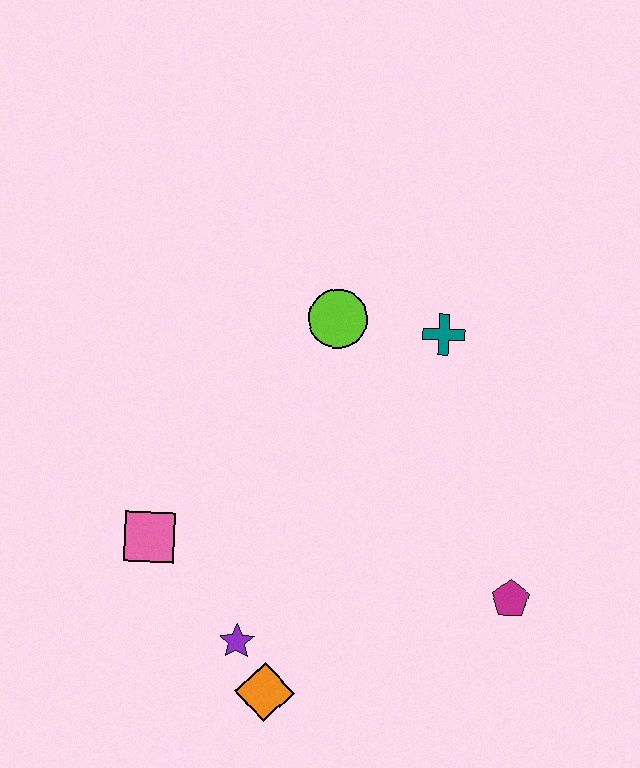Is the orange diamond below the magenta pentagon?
Yes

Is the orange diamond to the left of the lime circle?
Yes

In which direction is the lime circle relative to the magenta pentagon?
The lime circle is above the magenta pentagon.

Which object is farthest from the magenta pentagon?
The pink square is farthest from the magenta pentagon.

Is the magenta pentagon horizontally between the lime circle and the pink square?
No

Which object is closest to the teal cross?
The lime circle is closest to the teal cross.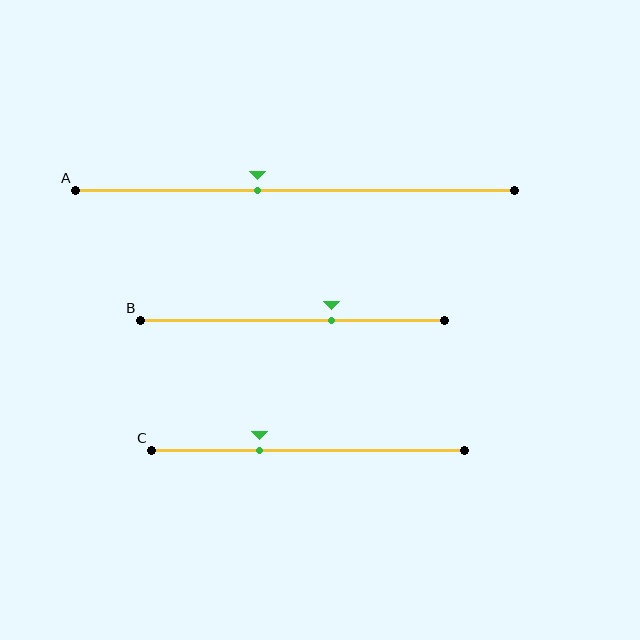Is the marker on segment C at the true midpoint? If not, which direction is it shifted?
No, the marker on segment C is shifted to the left by about 15% of the segment length.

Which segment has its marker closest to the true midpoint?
Segment A has its marker closest to the true midpoint.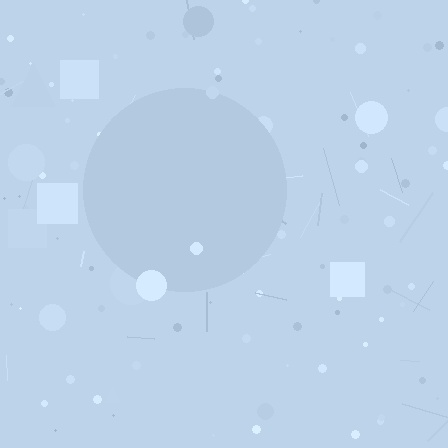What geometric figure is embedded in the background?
A circle is embedded in the background.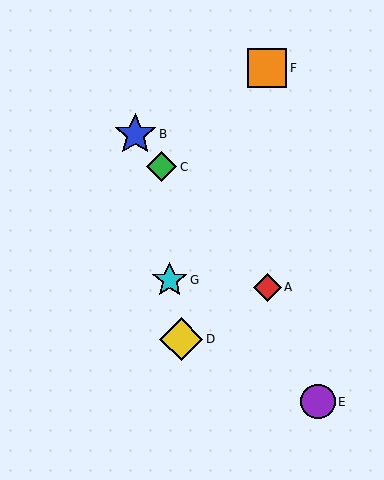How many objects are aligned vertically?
2 objects (A, F) are aligned vertically.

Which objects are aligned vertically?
Objects A, F are aligned vertically.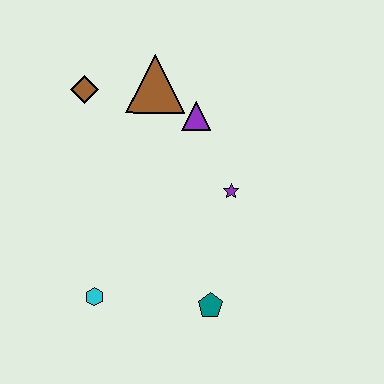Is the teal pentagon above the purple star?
No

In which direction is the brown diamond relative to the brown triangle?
The brown diamond is to the left of the brown triangle.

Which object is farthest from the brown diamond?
The teal pentagon is farthest from the brown diamond.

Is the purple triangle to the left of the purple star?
Yes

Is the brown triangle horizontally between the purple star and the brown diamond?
Yes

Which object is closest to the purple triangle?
The brown triangle is closest to the purple triangle.